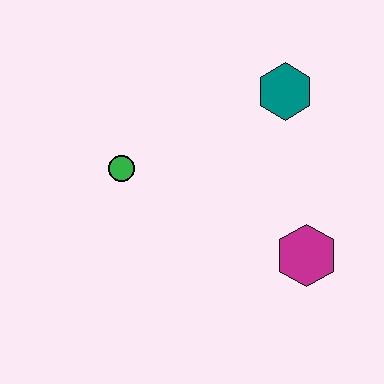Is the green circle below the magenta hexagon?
No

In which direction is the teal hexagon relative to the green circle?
The teal hexagon is to the right of the green circle.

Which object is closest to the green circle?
The teal hexagon is closest to the green circle.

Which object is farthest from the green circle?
The magenta hexagon is farthest from the green circle.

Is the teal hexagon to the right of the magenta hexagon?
No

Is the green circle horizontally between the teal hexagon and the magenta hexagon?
No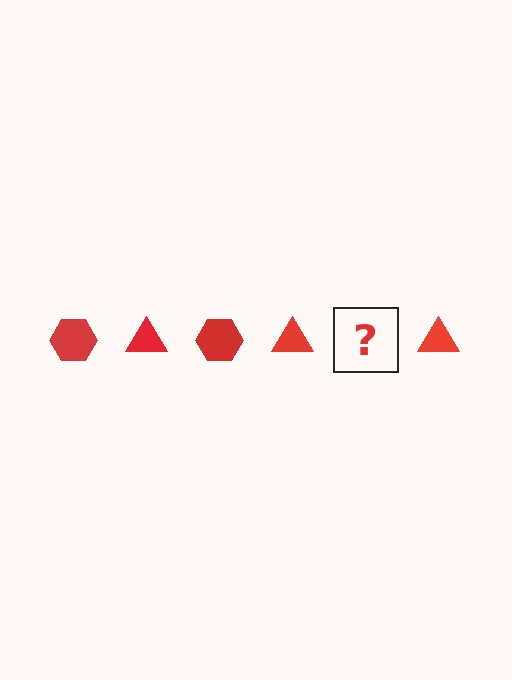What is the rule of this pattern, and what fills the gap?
The rule is that the pattern cycles through hexagon, triangle shapes in red. The gap should be filled with a red hexagon.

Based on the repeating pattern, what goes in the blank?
The blank should be a red hexagon.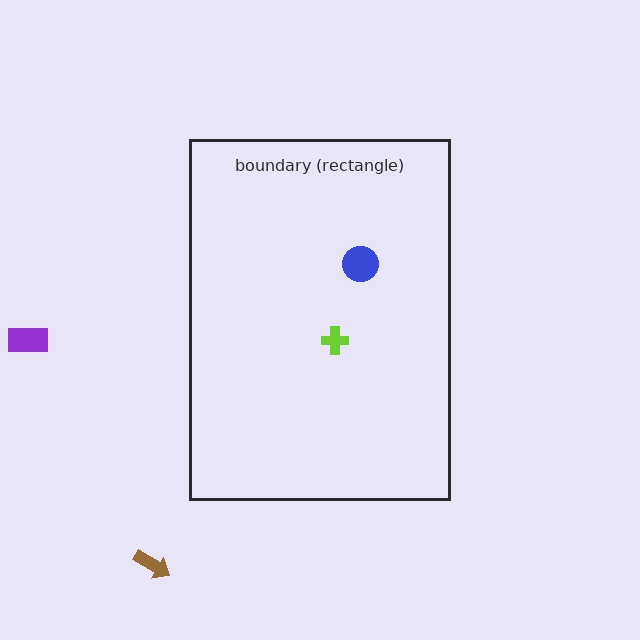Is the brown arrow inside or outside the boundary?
Outside.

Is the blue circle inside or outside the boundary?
Inside.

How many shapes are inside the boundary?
2 inside, 2 outside.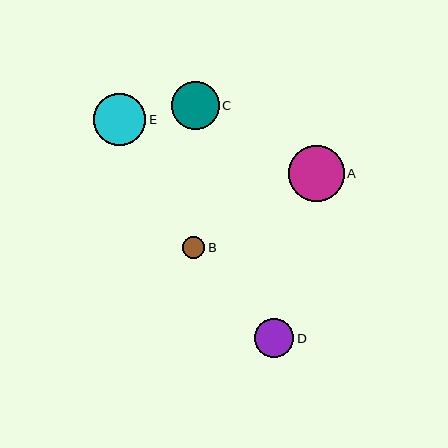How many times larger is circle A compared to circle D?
Circle A is approximately 1.4 times the size of circle D.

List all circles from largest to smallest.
From largest to smallest: A, E, C, D, B.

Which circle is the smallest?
Circle B is the smallest with a size of approximately 22 pixels.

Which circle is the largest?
Circle A is the largest with a size of approximately 55 pixels.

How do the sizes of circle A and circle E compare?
Circle A and circle E are approximately the same size.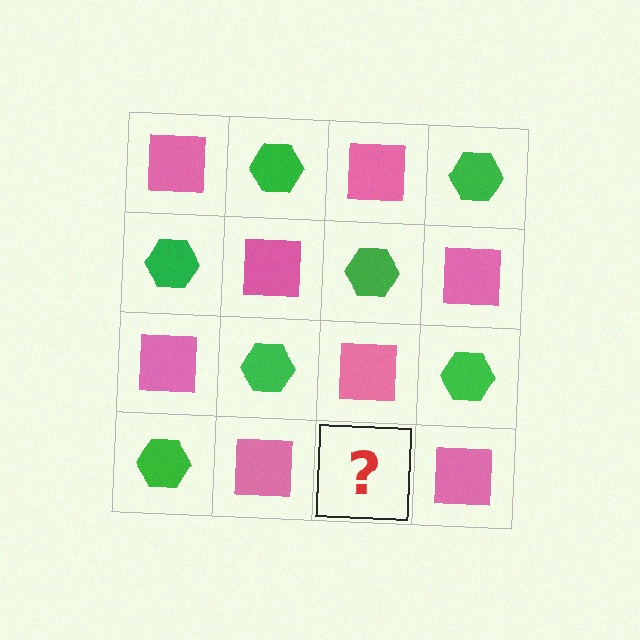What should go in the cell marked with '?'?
The missing cell should contain a green hexagon.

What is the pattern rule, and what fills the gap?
The rule is that it alternates pink square and green hexagon in a checkerboard pattern. The gap should be filled with a green hexagon.